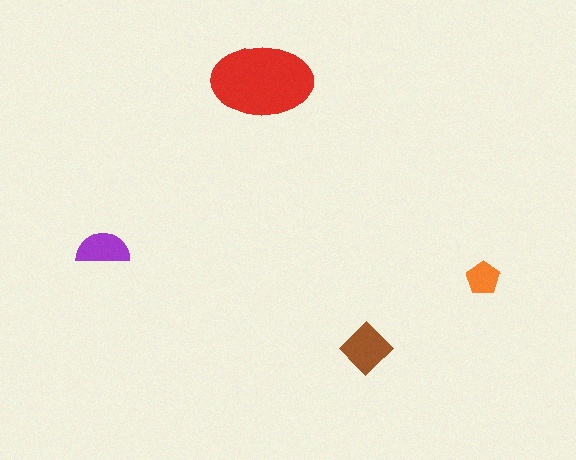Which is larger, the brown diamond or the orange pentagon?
The brown diamond.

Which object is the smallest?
The orange pentagon.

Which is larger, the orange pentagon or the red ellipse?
The red ellipse.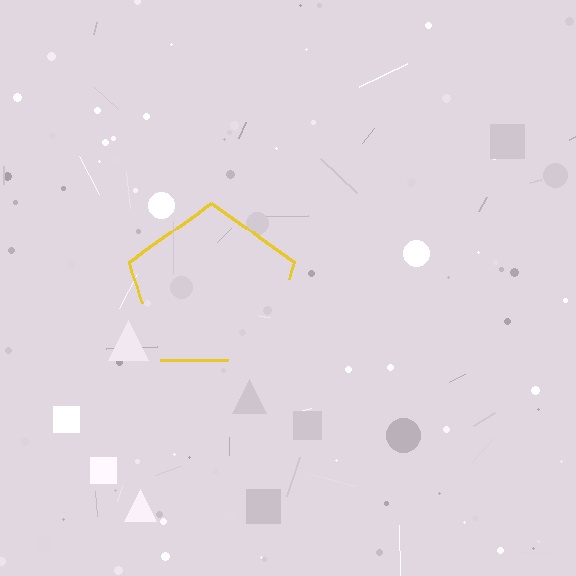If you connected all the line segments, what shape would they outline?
They would outline a pentagon.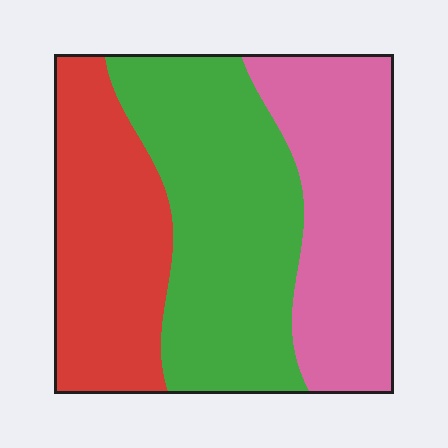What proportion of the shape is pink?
Pink takes up about one third (1/3) of the shape.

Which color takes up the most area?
Green, at roughly 40%.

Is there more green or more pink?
Green.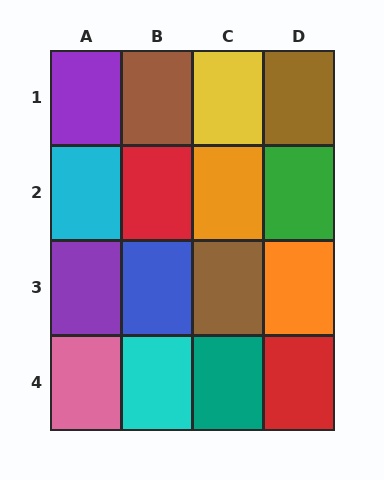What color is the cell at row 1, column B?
Brown.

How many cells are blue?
1 cell is blue.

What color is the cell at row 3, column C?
Brown.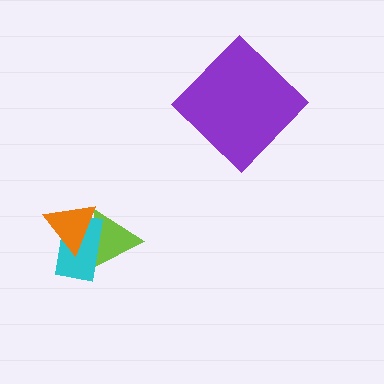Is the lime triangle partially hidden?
Yes, it is partially covered by another shape.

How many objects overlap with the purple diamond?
0 objects overlap with the purple diamond.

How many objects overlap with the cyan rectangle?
2 objects overlap with the cyan rectangle.